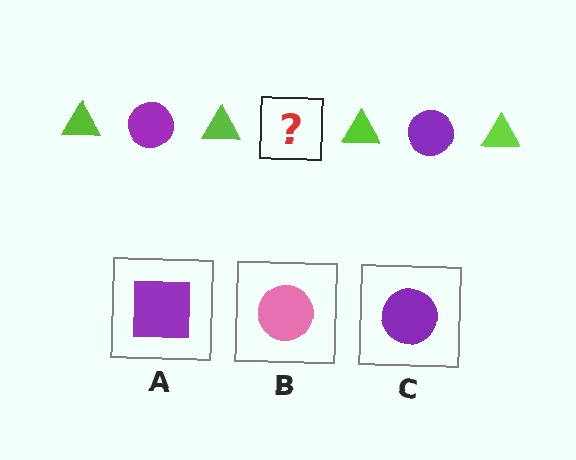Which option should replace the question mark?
Option C.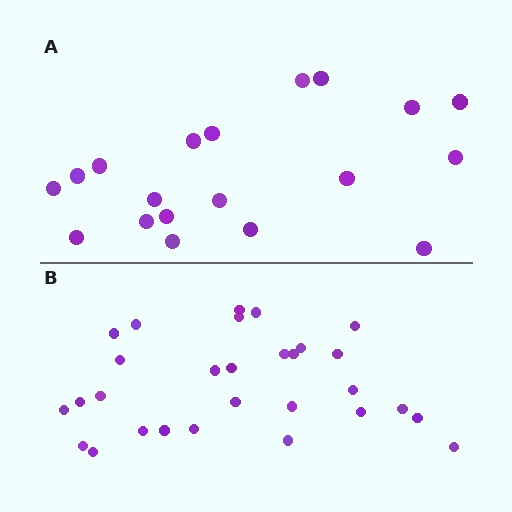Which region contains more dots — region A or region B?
Region B (the bottom region) has more dots.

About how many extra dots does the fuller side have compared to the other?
Region B has roughly 10 or so more dots than region A.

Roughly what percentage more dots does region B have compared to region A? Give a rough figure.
About 55% more.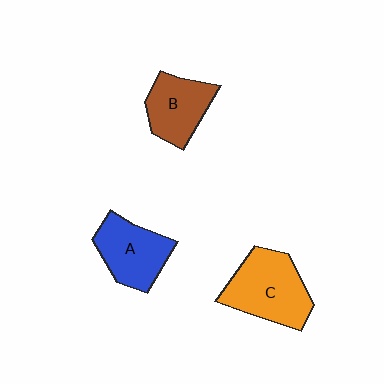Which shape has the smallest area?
Shape B (brown).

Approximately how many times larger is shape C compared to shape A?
Approximately 1.3 times.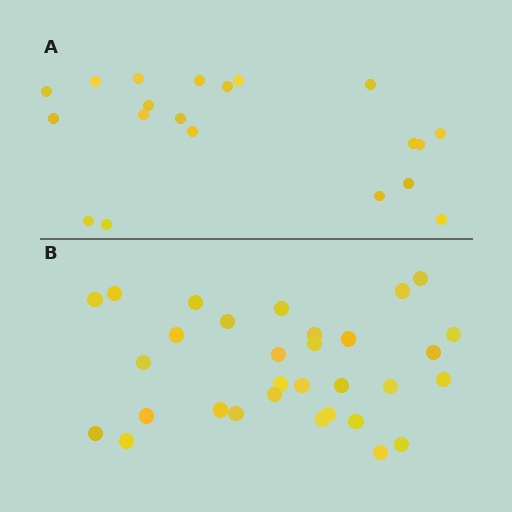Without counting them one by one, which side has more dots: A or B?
Region B (the bottom region) has more dots.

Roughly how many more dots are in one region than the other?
Region B has roughly 12 or so more dots than region A.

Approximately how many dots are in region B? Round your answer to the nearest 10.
About 30 dots. (The exact count is 31, which rounds to 30.)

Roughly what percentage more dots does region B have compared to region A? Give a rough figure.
About 55% more.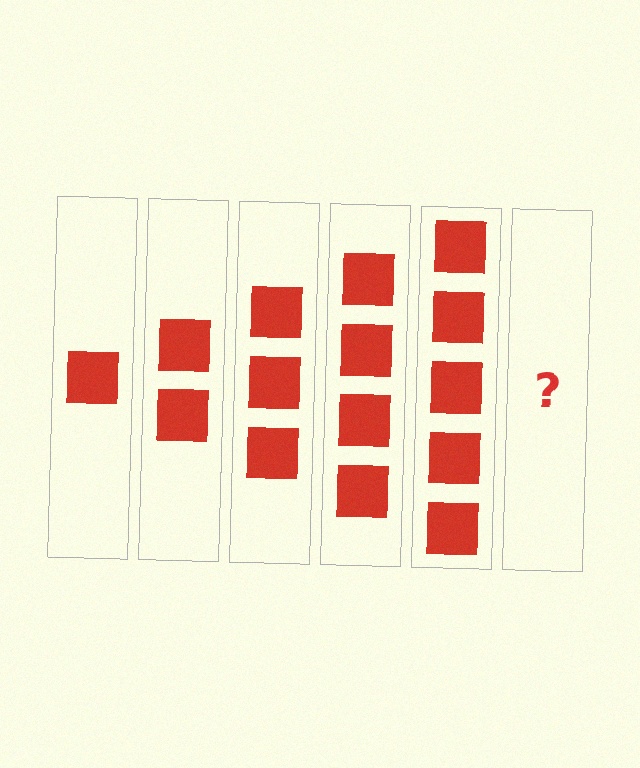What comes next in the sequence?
The next element should be 6 squares.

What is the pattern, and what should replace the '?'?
The pattern is that each step adds one more square. The '?' should be 6 squares.